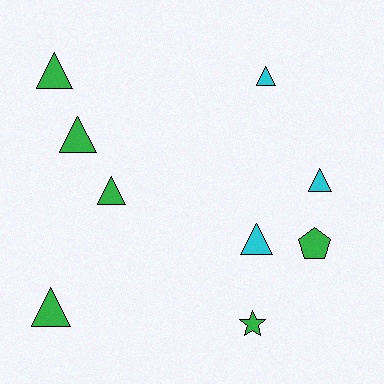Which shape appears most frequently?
Triangle, with 7 objects.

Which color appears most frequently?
Green, with 6 objects.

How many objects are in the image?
There are 9 objects.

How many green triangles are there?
There are 4 green triangles.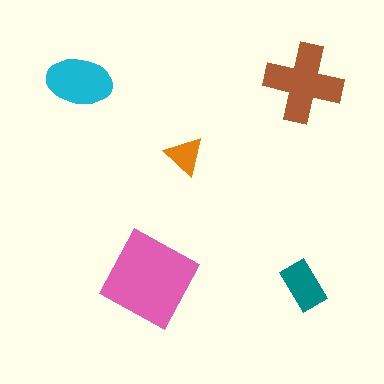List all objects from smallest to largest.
The orange triangle, the teal rectangle, the cyan ellipse, the brown cross, the pink diamond.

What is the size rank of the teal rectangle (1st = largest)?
4th.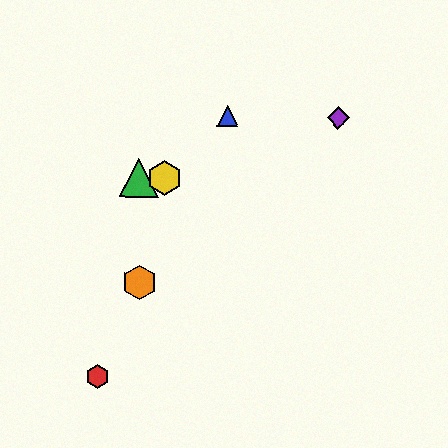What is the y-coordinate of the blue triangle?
The blue triangle is at y≈116.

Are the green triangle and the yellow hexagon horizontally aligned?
Yes, both are at y≈178.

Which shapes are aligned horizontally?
The green triangle, the yellow hexagon are aligned horizontally.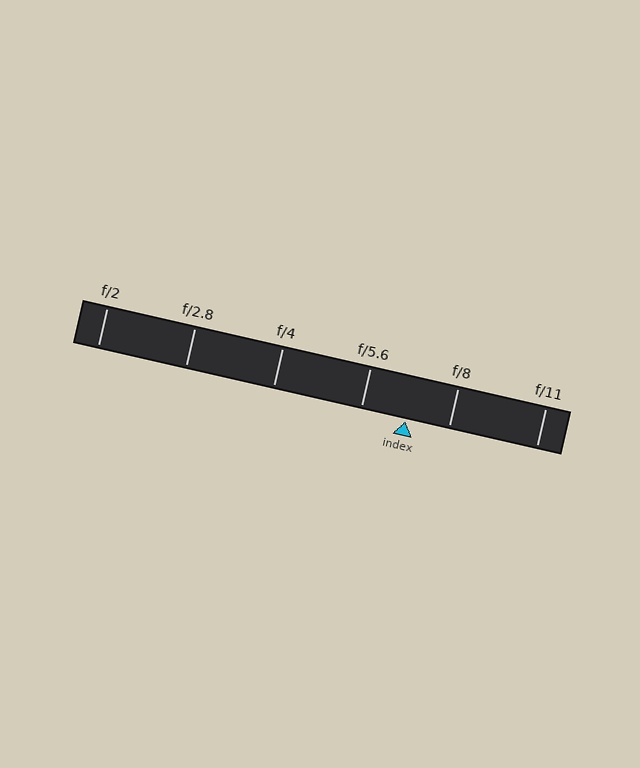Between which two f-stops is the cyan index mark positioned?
The index mark is between f/5.6 and f/8.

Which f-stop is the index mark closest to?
The index mark is closest to f/8.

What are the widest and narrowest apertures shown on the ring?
The widest aperture shown is f/2 and the narrowest is f/11.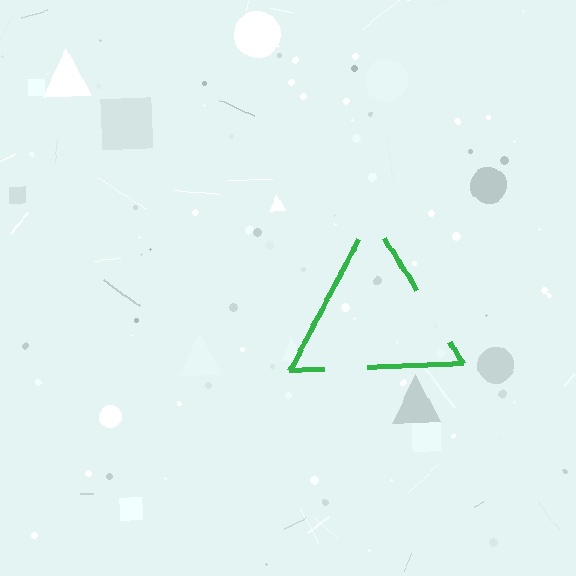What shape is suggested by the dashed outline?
The dashed outline suggests a triangle.